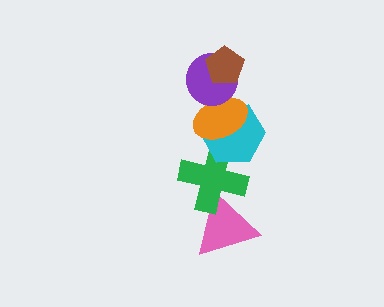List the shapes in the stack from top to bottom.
From top to bottom: the brown pentagon, the purple circle, the orange ellipse, the cyan hexagon, the green cross, the pink triangle.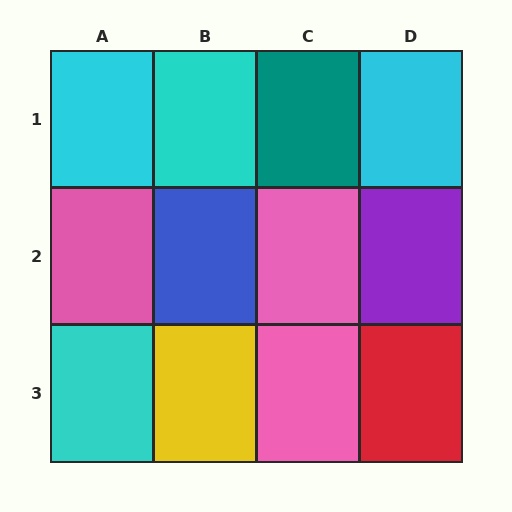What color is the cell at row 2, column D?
Purple.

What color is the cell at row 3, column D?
Red.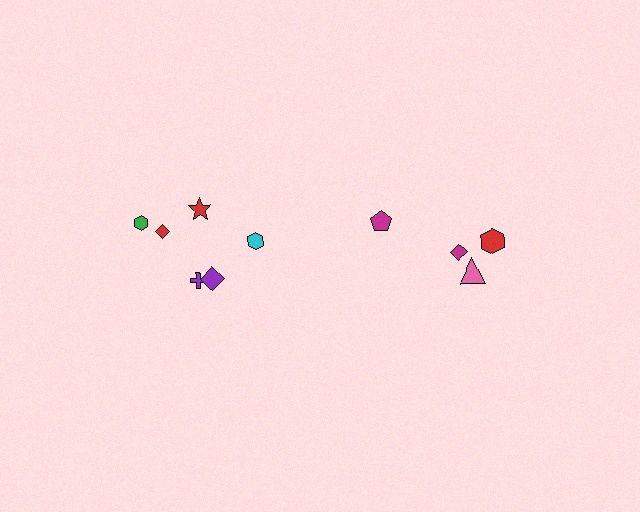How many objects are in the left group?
There are 6 objects.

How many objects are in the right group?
There are 4 objects.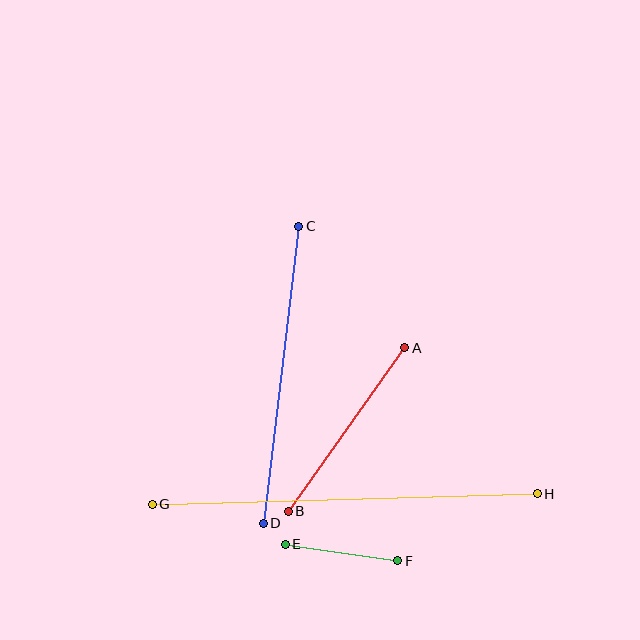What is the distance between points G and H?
The distance is approximately 385 pixels.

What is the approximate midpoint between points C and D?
The midpoint is at approximately (281, 375) pixels.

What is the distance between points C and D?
The distance is approximately 299 pixels.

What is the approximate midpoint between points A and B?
The midpoint is at approximately (347, 430) pixels.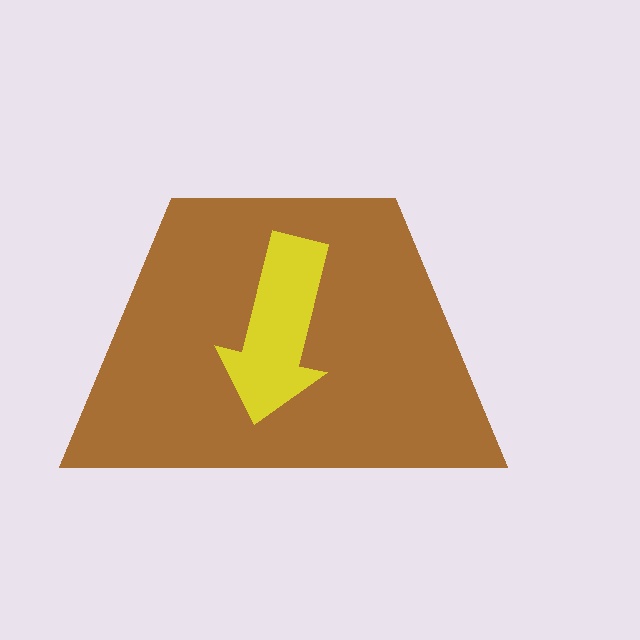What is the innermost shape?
The yellow arrow.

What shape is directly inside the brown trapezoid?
The yellow arrow.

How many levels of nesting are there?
2.